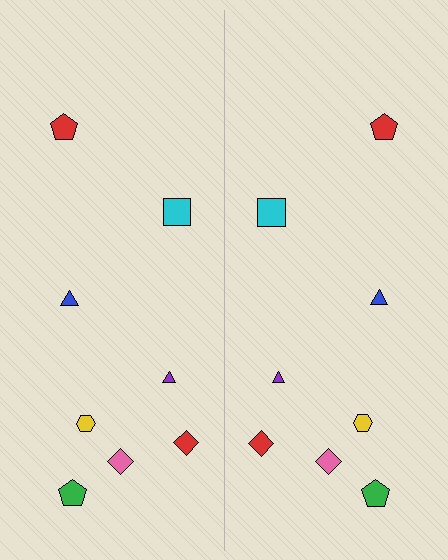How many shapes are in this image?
There are 16 shapes in this image.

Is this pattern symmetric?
Yes, this pattern has bilateral (reflection) symmetry.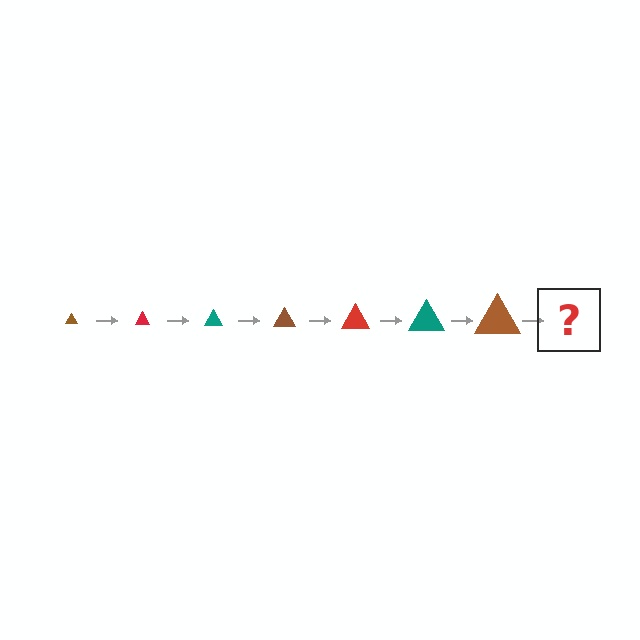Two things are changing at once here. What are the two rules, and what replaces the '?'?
The two rules are that the triangle grows larger each step and the color cycles through brown, red, and teal. The '?' should be a red triangle, larger than the previous one.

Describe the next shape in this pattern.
It should be a red triangle, larger than the previous one.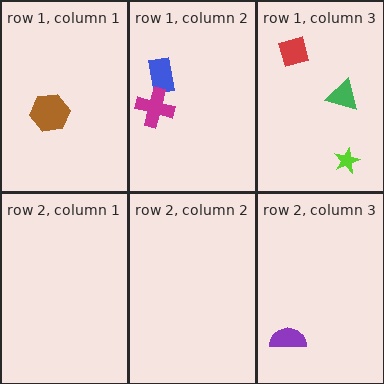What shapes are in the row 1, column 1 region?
The brown hexagon.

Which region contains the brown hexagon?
The row 1, column 1 region.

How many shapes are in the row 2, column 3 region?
1.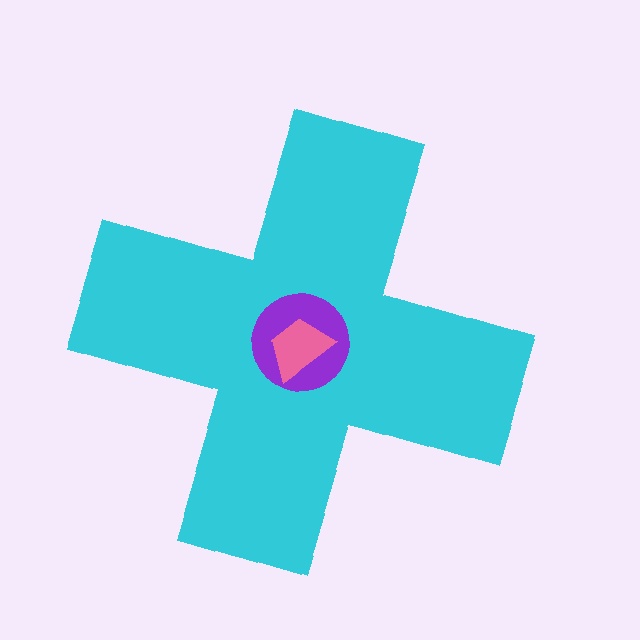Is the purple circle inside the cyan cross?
Yes.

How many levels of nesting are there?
3.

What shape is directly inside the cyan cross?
The purple circle.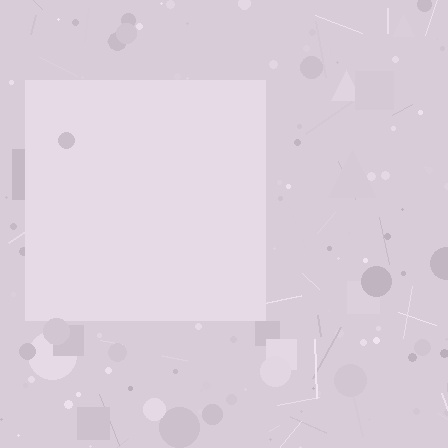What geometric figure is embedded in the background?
A square is embedded in the background.